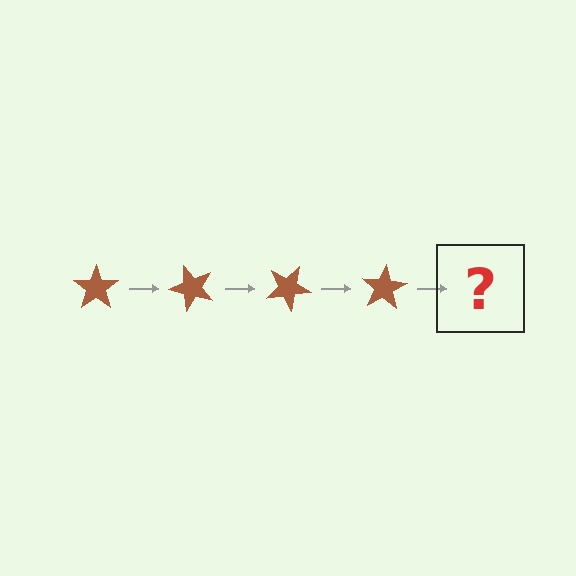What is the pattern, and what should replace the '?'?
The pattern is that the star rotates 50 degrees each step. The '?' should be a brown star rotated 200 degrees.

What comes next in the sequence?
The next element should be a brown star rotated 200 degrees.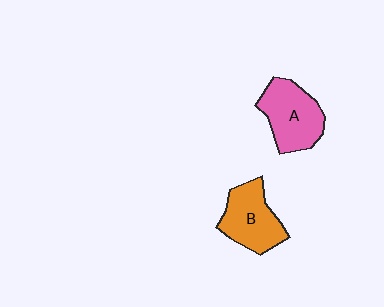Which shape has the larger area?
Shape A (pink).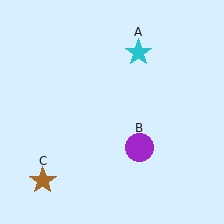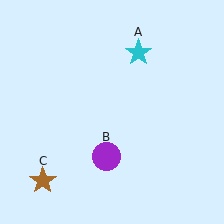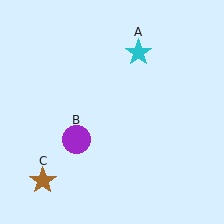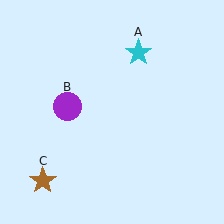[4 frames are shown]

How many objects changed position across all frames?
1 object changed position: purple circle (object B).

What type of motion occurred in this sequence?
The purple circle (object B) rotated clockwise around the center of the scene.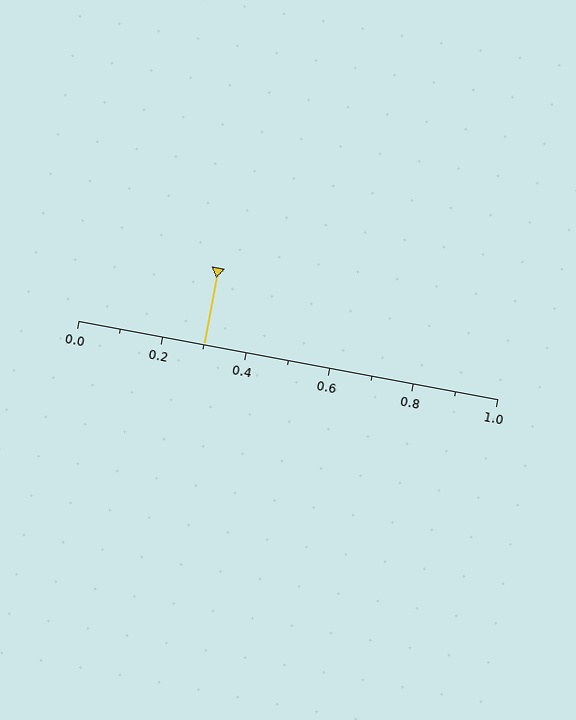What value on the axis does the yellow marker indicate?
The marker indicates approximately 0.3.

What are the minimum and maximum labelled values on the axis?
The axis runs from 0.0 to 1.0.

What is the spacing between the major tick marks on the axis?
The major ticks are spaced 0.2 apart.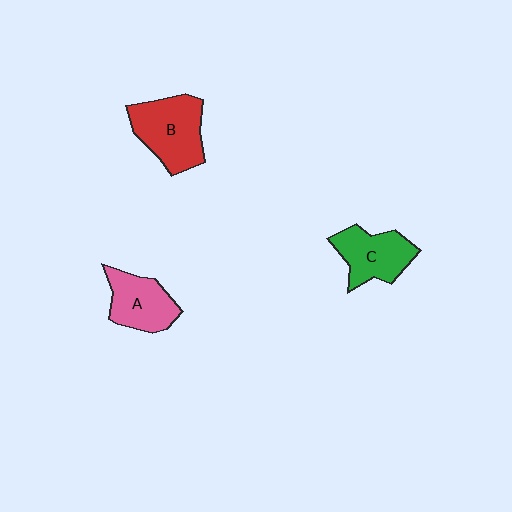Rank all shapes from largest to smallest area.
From largest to smallest: B (red), C (green), A (pink).